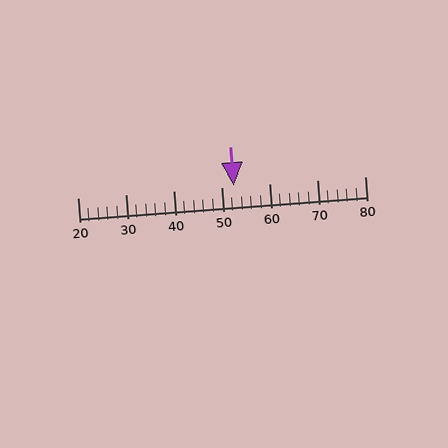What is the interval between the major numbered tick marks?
The major tick marks are spaced 10 units apart.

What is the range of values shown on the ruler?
The ruler shows values from 20 to 80.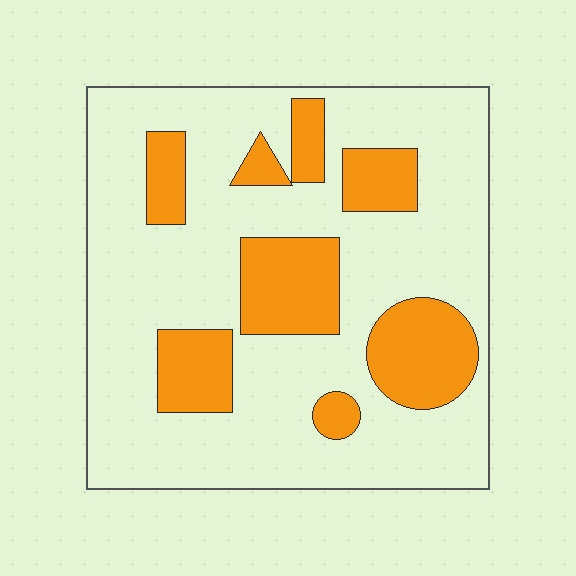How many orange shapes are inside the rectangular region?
8.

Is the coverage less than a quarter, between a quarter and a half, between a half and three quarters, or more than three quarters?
Between a quarter and a half.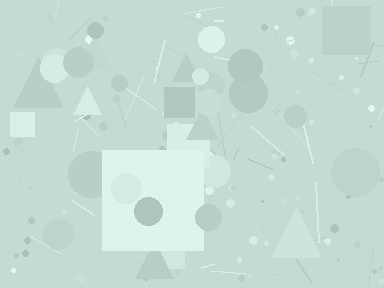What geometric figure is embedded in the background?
A square is embedded in the background.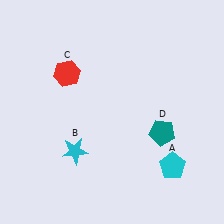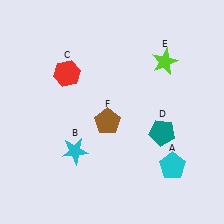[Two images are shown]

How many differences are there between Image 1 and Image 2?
There are 2 differences between the two images.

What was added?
A lime star (E), a brown pentagon (F) were added in Image 2.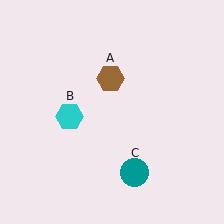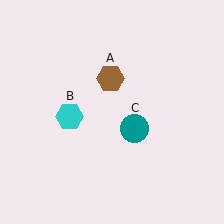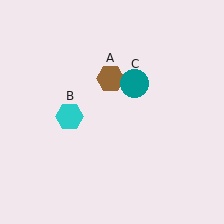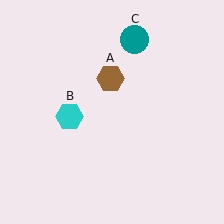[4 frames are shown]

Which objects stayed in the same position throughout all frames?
Brown hexagon (object A) and cyan hexagon (object B) remained stationary.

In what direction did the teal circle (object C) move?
The teal circle (object C) moved up.